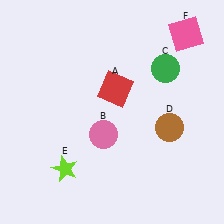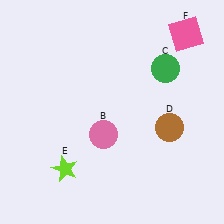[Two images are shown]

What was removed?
The red square (A) was removed in Image 2.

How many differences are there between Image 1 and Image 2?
There is 1 difference between the two images.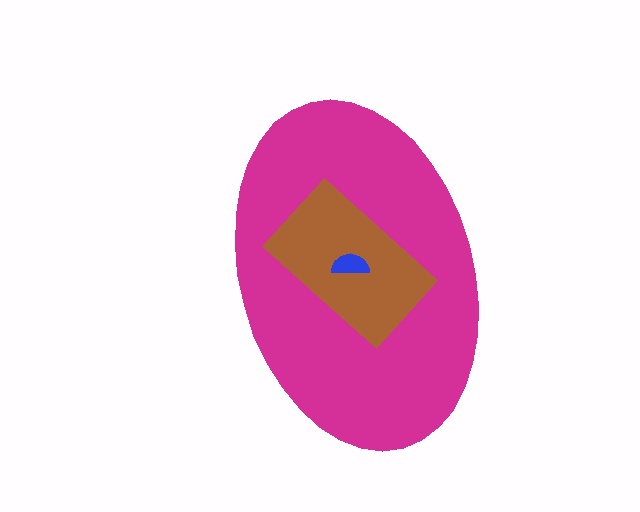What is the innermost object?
The blue semicircle.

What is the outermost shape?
The magenta ellipse.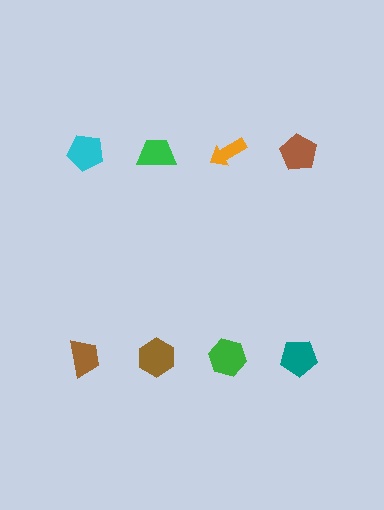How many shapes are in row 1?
4 shapes.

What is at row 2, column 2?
A brown hexagon.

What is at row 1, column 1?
A cyan pentagon.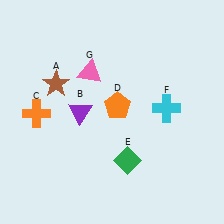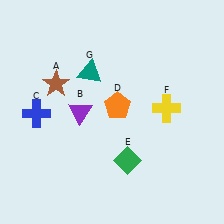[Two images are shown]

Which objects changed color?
C changed from orange to blue. F changed from cyan to yellow. G changed from pink to teal.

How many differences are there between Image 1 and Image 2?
There are 3 differences between the two images.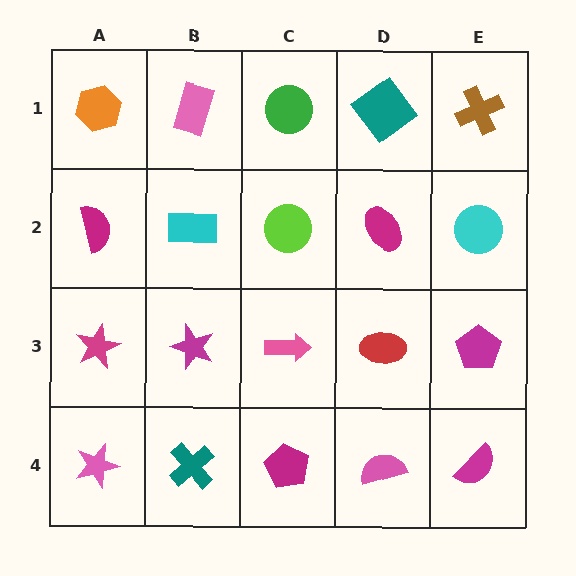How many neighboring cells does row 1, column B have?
3.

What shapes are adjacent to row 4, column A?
A magenta star (row 3, column A), a teal cross (row 4, column B).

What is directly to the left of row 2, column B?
A magenta semicircle.